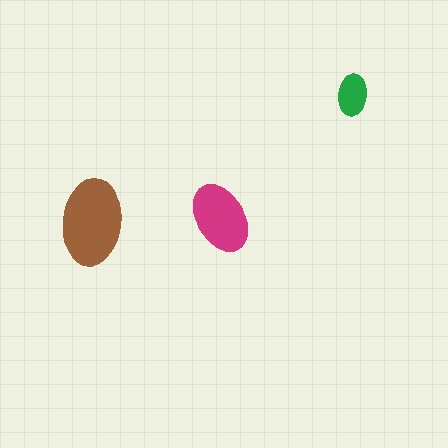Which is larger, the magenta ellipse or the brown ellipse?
The brown one.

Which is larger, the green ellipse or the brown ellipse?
The brown one.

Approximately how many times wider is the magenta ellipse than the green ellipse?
About 1.5 times wider.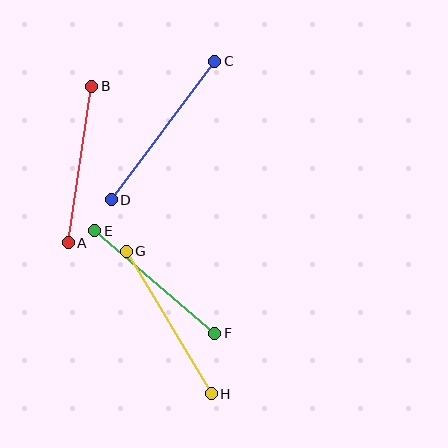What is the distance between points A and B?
The distance is approximately 158 pixels.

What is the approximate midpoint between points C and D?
The midpoint is at approximately (163, 130) pixels.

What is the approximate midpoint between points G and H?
The midpoint is at approximately (169, 323) pixels.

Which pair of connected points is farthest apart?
Points C and D are farthest apart.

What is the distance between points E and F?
The distance is approximately 158 pixels.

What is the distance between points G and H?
The distance is approximately 166 pixels.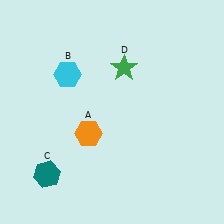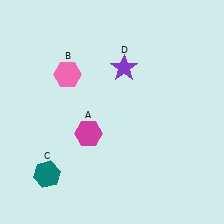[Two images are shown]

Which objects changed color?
A changed from orange to magenta. B changed from cyan to pink. D changed from green to purple.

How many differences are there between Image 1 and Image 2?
There are 3 differences between the two images.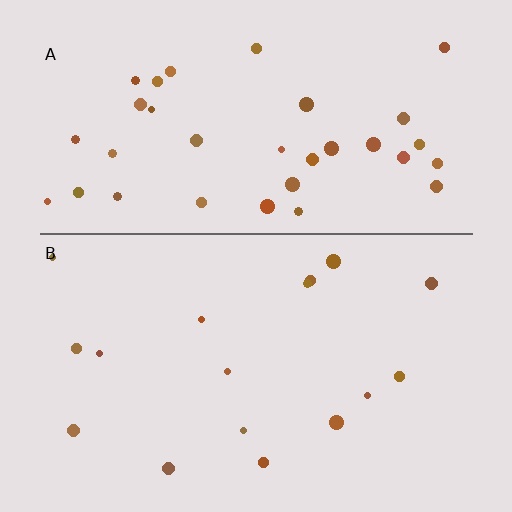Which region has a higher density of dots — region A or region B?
A (the top).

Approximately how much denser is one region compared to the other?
Approximately 2.1× — region A over region B.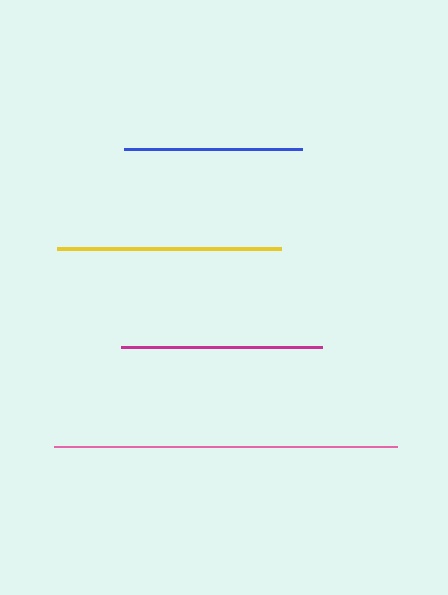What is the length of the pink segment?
The pink segment is approximately 344 pixels long.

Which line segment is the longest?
The pink line is the longest at approximately 344 pixels.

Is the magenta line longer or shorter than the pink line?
The pink line is longer than the magenta line.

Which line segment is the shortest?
The blue line is the shortest at approximately 178 pixels.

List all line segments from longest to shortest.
From longest to shortest: pink, yellow, magenta, blue.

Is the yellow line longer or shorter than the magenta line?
The yellow line is longer than the magenta line.